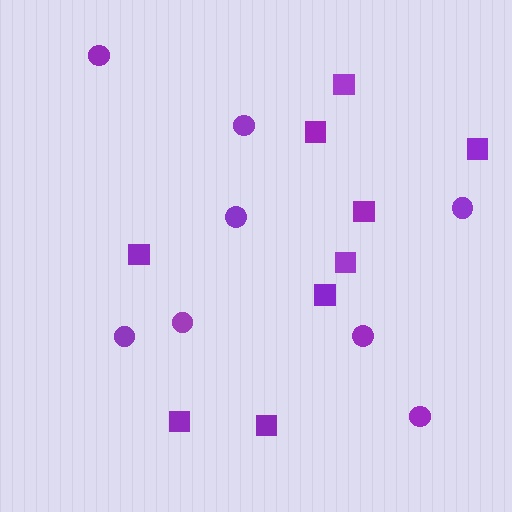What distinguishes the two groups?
There are 2 groups: one group of circles (8) and one group of squares (9).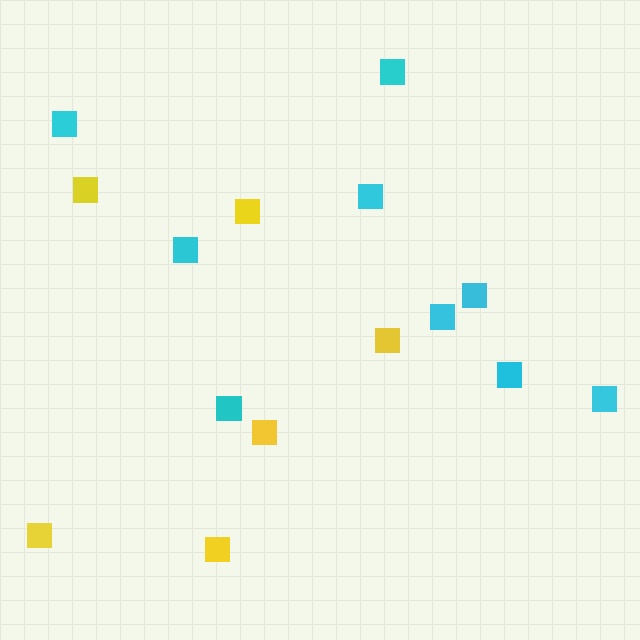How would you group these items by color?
There are 2 groups: one group of yellow squares (6) and one group of cyan squares (9).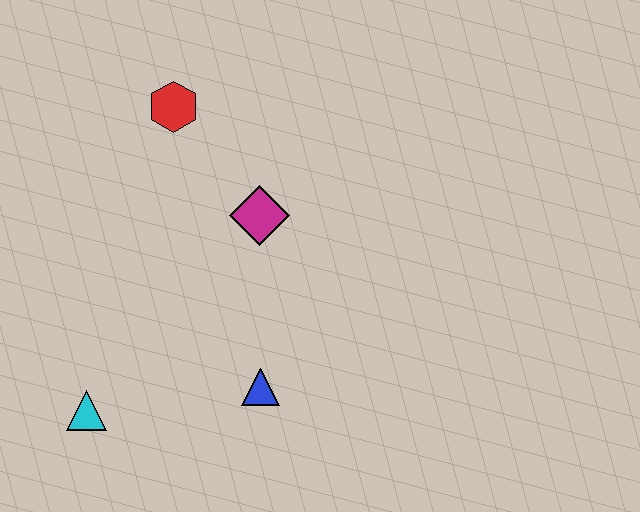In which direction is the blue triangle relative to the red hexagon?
The blue triangle is below the red hexagon.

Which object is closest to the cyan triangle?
The blue triangle is closest to the cyan triangle.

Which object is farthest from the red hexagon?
The cyan triangle is farthest from the red hexagon.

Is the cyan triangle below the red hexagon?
Yes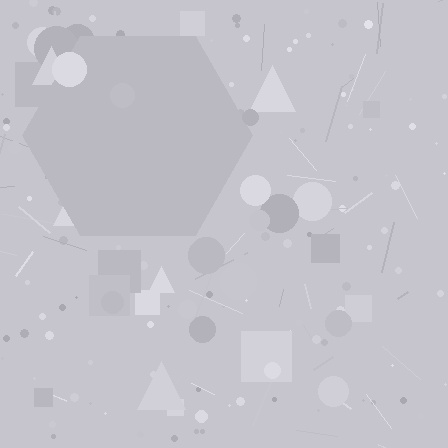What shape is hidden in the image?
A hexagon is hidden in the image.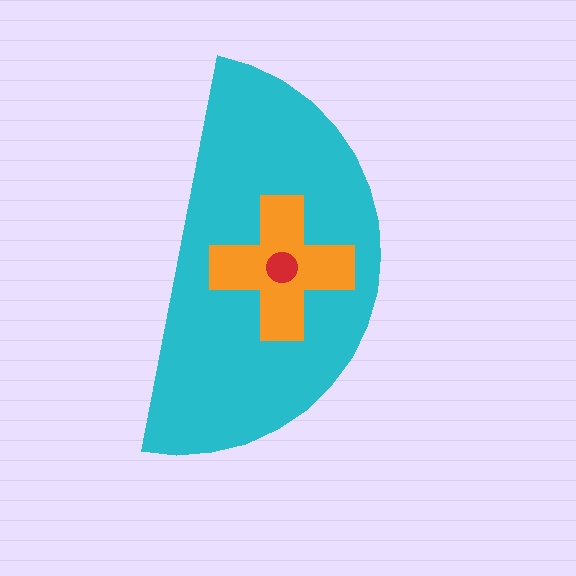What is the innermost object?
The red circle.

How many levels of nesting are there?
3.